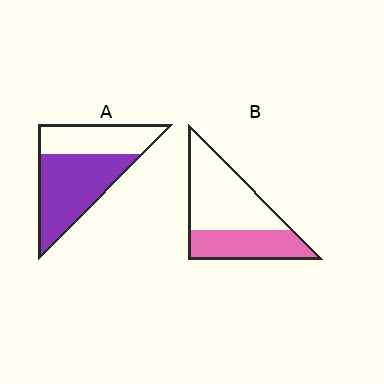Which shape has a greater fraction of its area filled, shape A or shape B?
Shape A.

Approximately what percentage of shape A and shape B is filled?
A is approximately 60% and B is approximately 40%.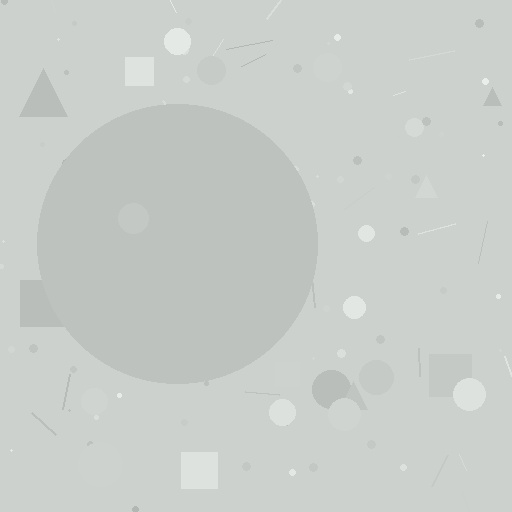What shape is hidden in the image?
A circle is hidden in the image.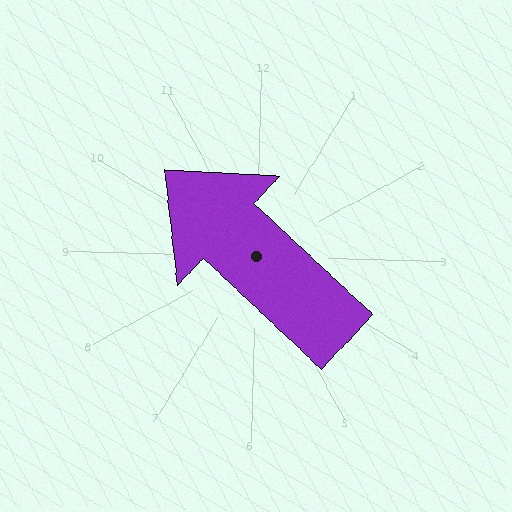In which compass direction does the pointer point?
Northwest.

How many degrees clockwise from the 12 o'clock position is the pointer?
Approximately 312 degrees.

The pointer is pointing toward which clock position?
Roughly 10 o'clock.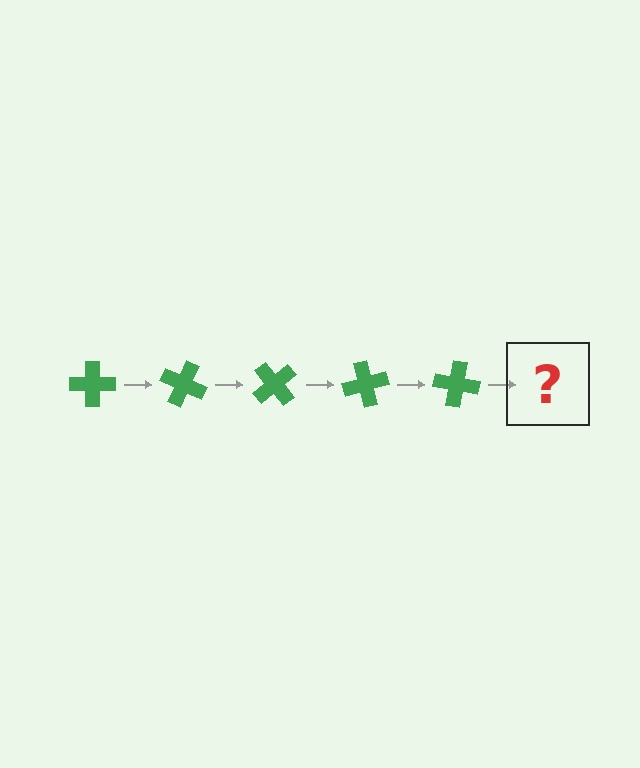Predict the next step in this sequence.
The next step is a green cross rotated 125 degrees.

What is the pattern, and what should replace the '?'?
The pattern is that the cross rotates 25 degrees each step. The '?' should be a green cross rotated 125 degrees.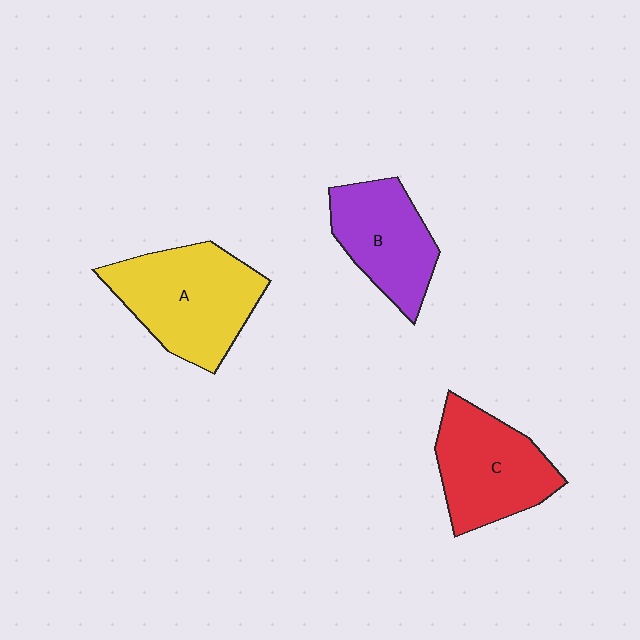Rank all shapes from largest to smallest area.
From largest to smallest: A (yellow), C (red), B (purple).